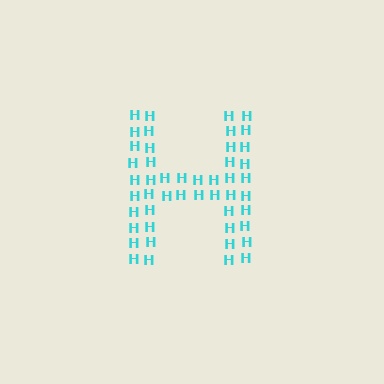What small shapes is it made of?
It is made of small letter H's.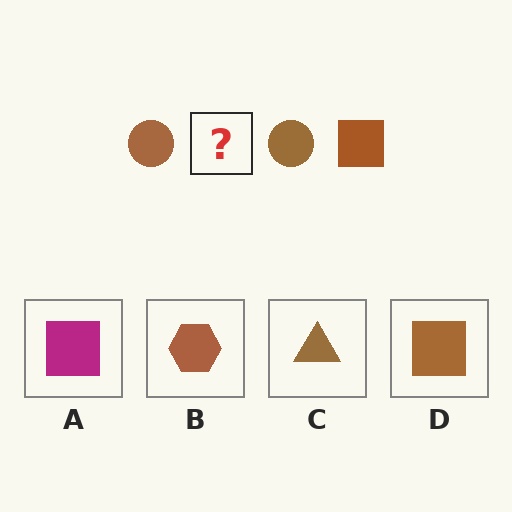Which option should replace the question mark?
Option D.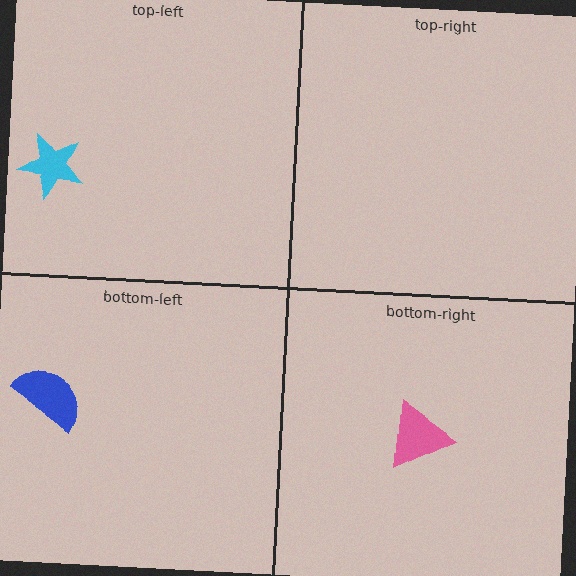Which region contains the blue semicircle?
The bottom-left region.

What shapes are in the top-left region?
The cyan star.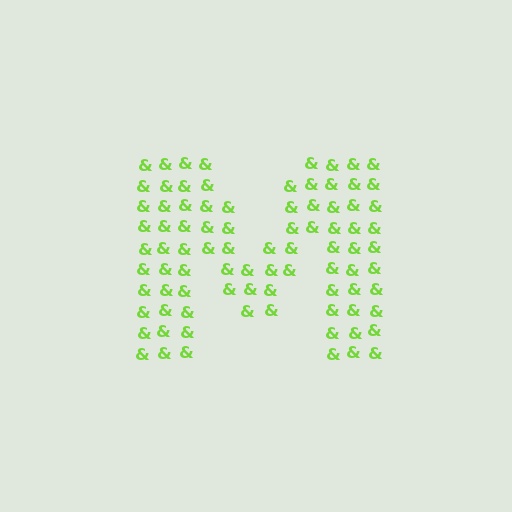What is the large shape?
The large shape is the letter M.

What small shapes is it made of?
It is made of small ampersands.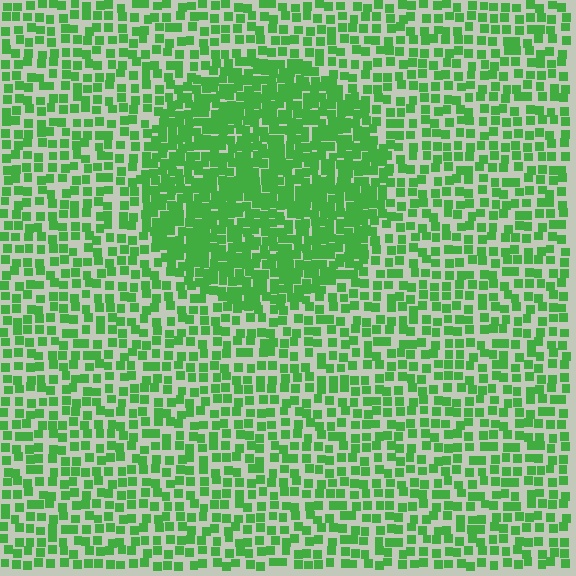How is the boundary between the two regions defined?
The boundary is defined by a change in element density (approximately 1.9x ratio). All elements are the same color, size, and shape.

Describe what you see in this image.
The image contains small green elements arranged at two different densities. A circle-shaped region is visible where the elements are more densely packed than the surrounding area.